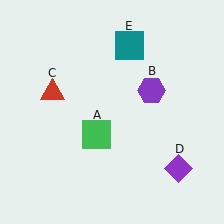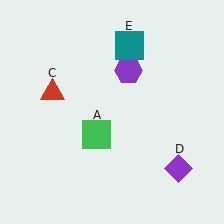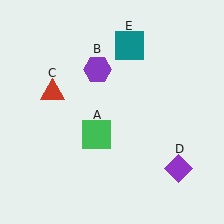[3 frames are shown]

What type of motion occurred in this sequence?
The purple hexagon (object B) rotated counterclockwise around the center of the scene.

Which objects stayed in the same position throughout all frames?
Green square (object A) and red triangle (object C) and purple diamond (object D) and teal square (object E) remained stationary.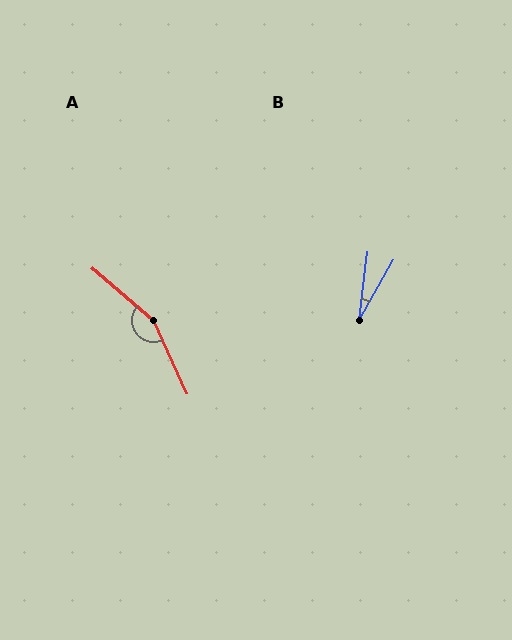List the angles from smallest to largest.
B (23°), A (155°).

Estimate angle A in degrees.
Approximately 155 degrees.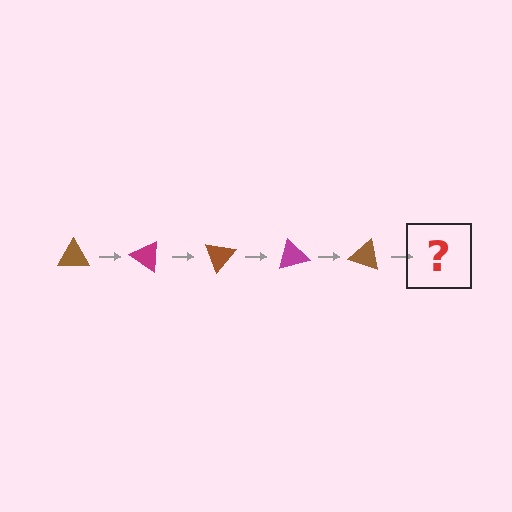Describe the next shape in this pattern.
It should be a magenta triangle, rotated 175 degrees from the start.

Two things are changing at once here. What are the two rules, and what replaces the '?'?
The two rules are that it rotates 35 degrees each step and the color cycles through brown and magenta. The '?' should be a magenta triangle, rotated 175 degrees from the start.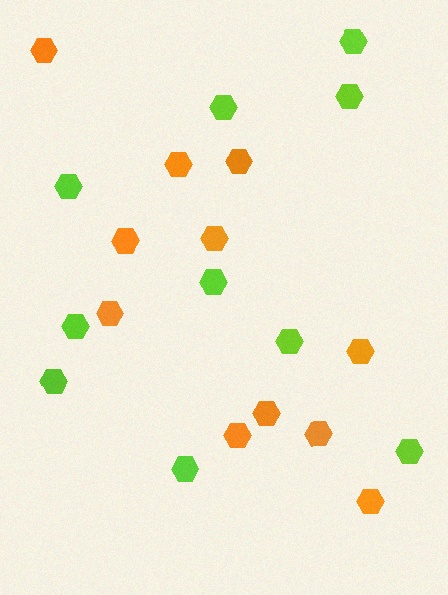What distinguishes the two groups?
There are 2 groups: one group of orange hexagons (11) and one group of lime hexagons (10).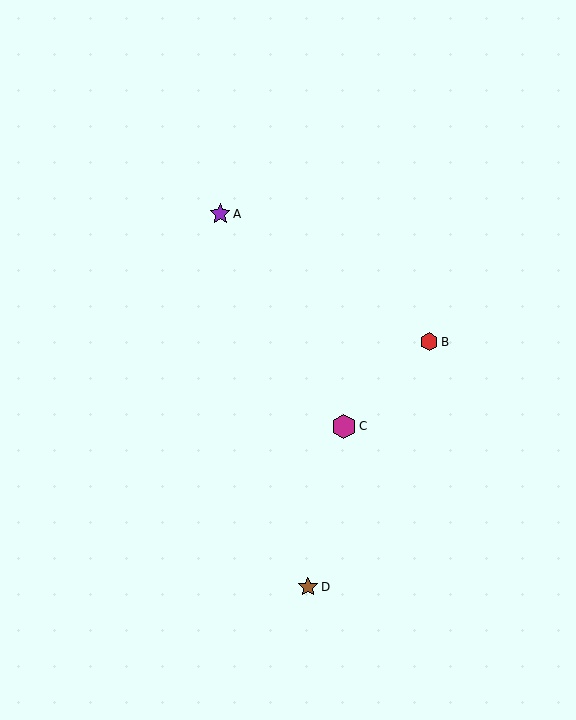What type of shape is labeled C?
Shape C is a magenta hexagon.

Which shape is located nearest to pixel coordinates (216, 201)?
The purple star (labeled A) at (220, 214) is nearest to that location.